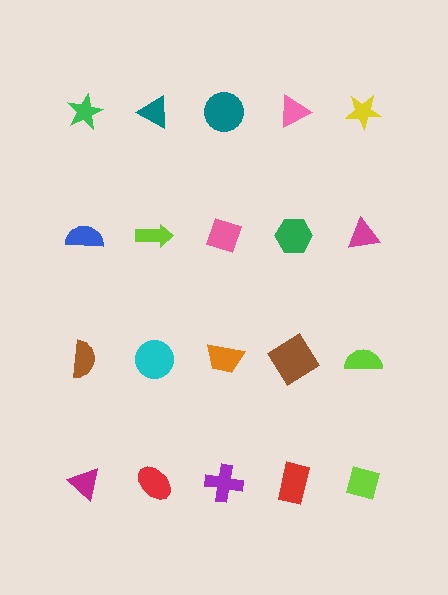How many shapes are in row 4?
5 shapes.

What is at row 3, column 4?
A brown diamond.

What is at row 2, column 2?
A lime arrow.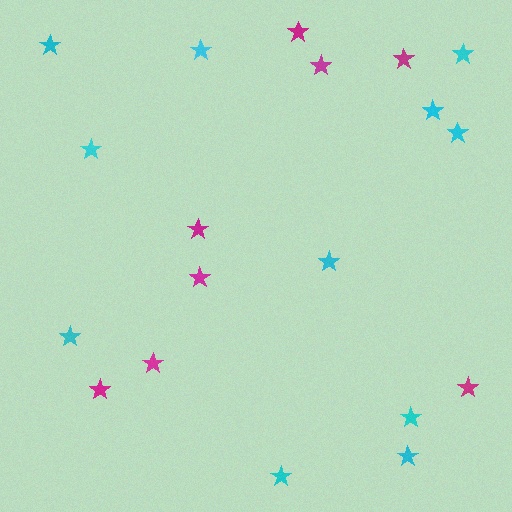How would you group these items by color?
There are 2 groups: one group of cyan stars (11) and one group of magenta stars (8).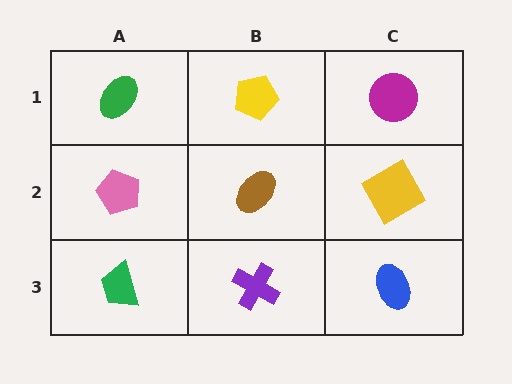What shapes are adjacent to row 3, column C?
A yellow square (row 2, column C), a purple cross (row 3, column B).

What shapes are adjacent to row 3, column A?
A pink pentagon (row 2, column A), a purple cross (row 3, column B).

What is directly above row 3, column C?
A yellow square.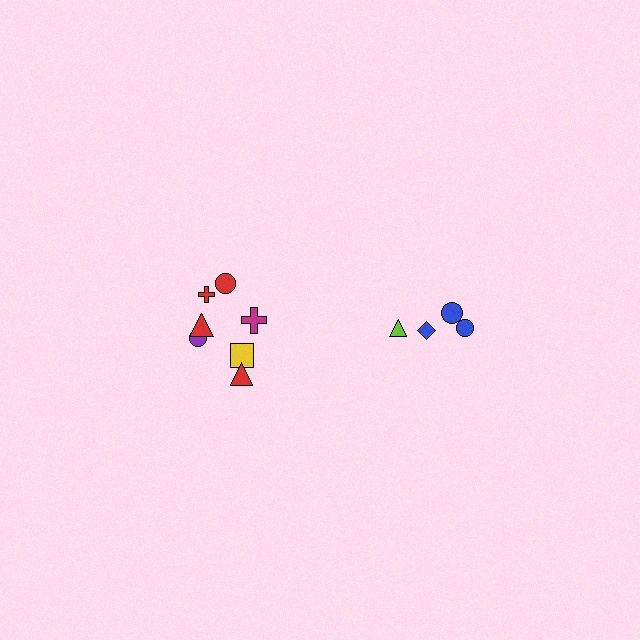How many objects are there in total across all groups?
There are 11 objects.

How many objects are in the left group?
There are 7 objects.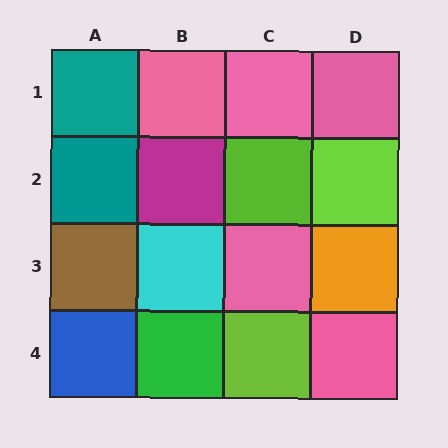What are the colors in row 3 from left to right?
Brown, cyan, pink, orange.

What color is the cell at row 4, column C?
Lime.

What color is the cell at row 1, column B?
Pink.